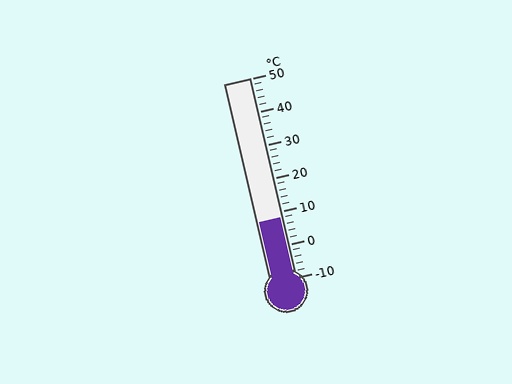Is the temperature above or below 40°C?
The temperature is below 40°C.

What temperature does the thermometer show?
The thermometer shows approximately 8°C.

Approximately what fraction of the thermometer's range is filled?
The thermometer is filled to approximately 30% of its range.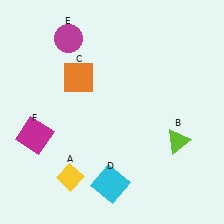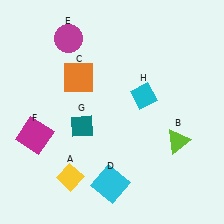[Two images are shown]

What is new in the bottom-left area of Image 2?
A teal diamond (G) was added in the bottom-left area of Image 2.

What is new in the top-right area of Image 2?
A cyan diamond (H) was added in the top-right area of Image 2.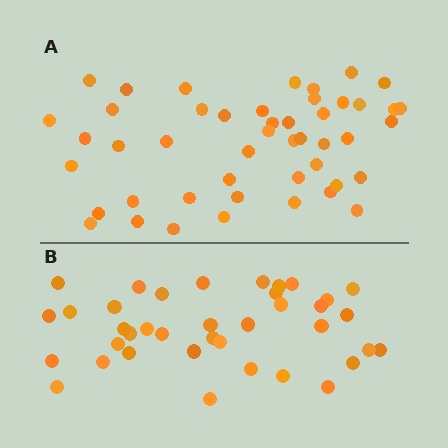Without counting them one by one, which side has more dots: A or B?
Region A (the top region) has more dots.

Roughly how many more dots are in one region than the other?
Region A has roughly 8 or so more dots than region B.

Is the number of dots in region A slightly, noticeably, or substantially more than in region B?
Region A has only slightly more — the two regions are fairly close. The ratio is roughly 1.2 to 1.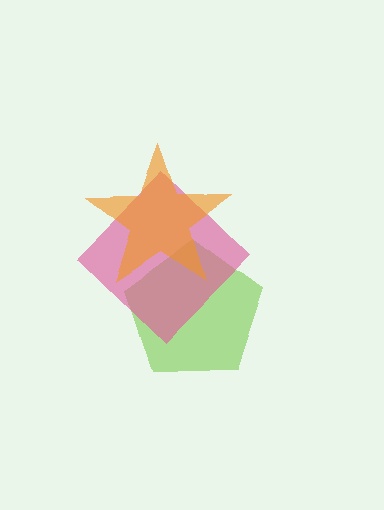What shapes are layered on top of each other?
The layered shapes are: a lime pentagon, a pink diamond, an orange star.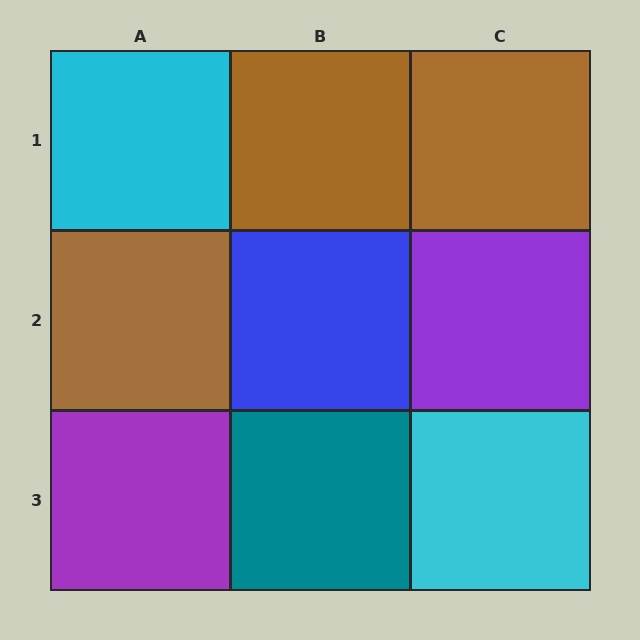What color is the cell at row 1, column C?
Brown.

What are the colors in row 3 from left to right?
Purple, teal, cyan.